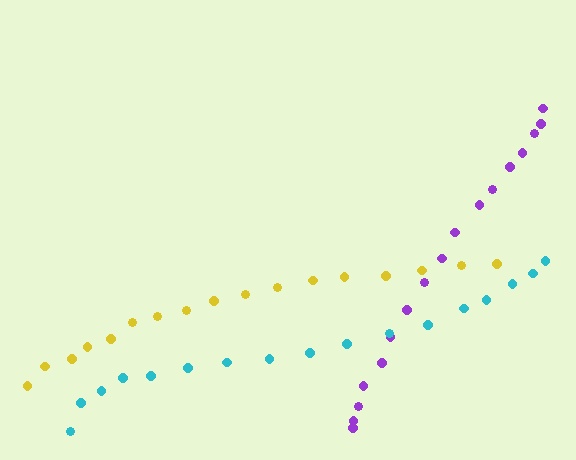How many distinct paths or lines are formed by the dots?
There are 3 distinct paths.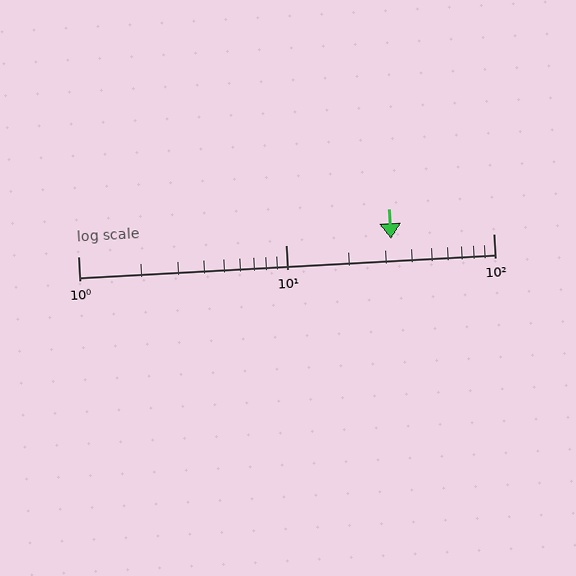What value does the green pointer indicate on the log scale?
The pointer indicates approximately 32.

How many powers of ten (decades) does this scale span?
The scale spans 2 decades, from 1 to 100.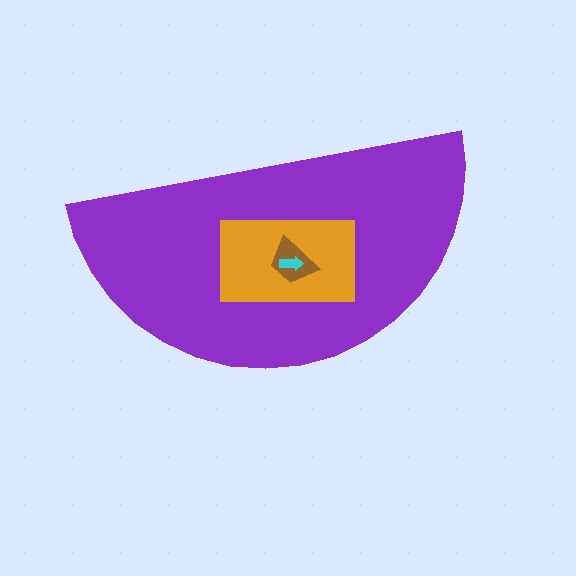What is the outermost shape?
The purple semicircle.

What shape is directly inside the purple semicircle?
The orange rectangle.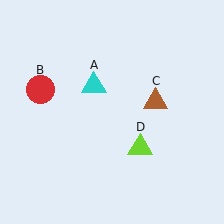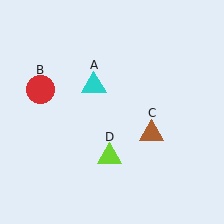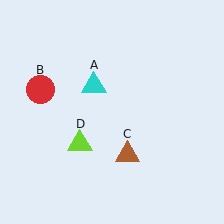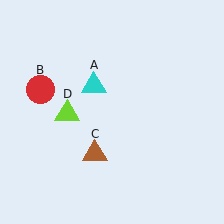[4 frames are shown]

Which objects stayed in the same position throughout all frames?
Cyan triangle (object A) and red circle (object B) remained stationary.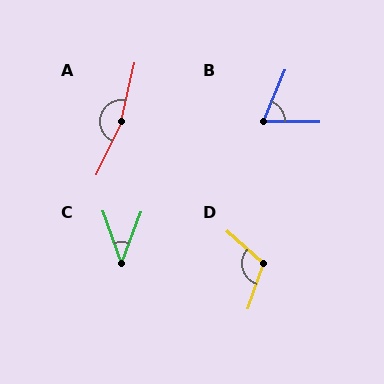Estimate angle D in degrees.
Approximately 112 degrees.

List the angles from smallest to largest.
C (40°), B (68°), D (112°), A (167°).